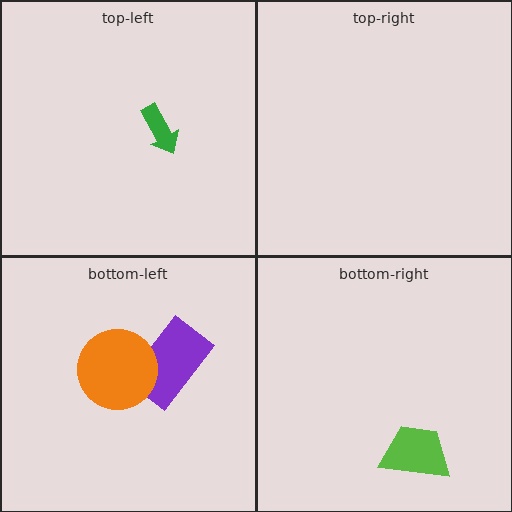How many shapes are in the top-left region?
1.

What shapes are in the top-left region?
The green arrow.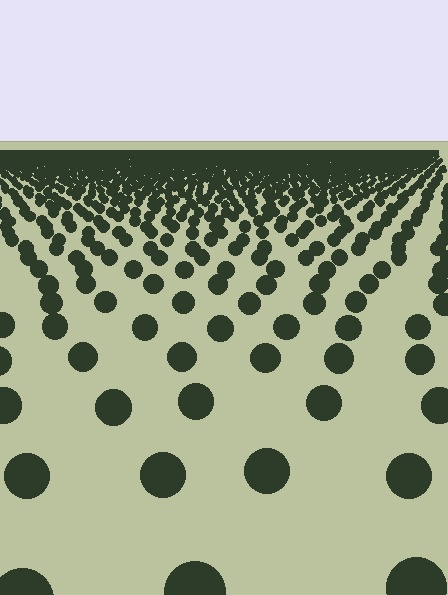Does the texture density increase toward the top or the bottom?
Density increases toward the top.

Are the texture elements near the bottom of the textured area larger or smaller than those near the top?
Larger. Near the bottom, elements are closer to the viewer and appear at a bigger on-screen size.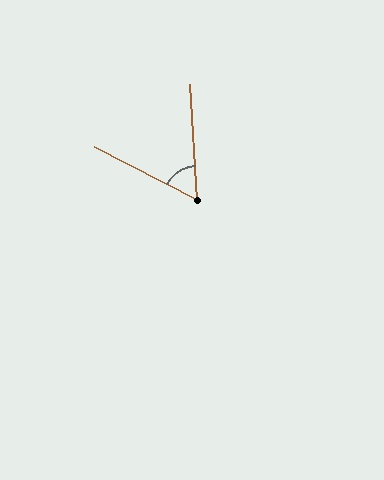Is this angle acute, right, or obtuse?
It is acute.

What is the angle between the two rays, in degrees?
Approximately 59 degrees.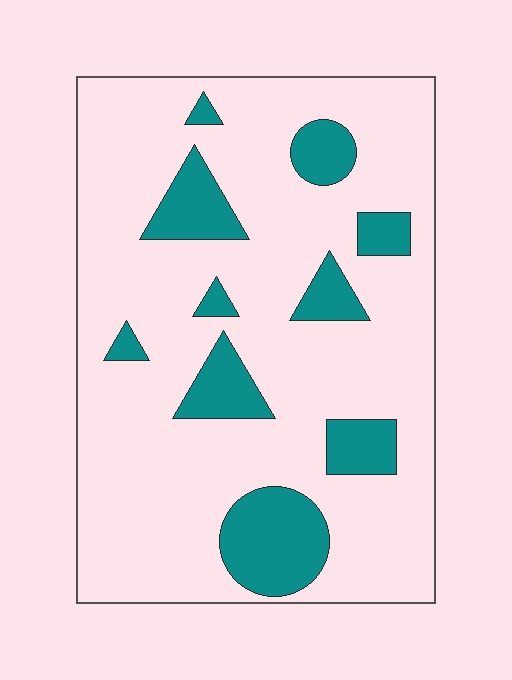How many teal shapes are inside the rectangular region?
10.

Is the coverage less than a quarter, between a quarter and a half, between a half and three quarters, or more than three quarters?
Less than a quarter.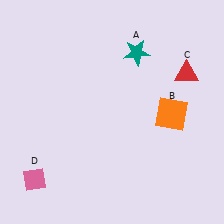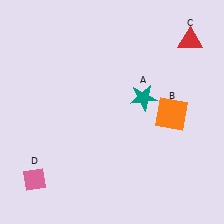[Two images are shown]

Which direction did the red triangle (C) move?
The red triangle (C) moved up.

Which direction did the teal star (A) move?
The teal star (A) moved down.